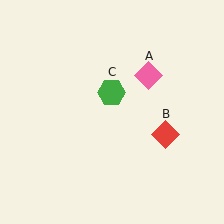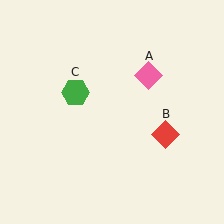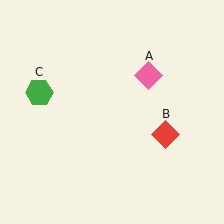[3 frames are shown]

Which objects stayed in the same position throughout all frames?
Pink diamond (object A) and red diamond (object B) remained stationary.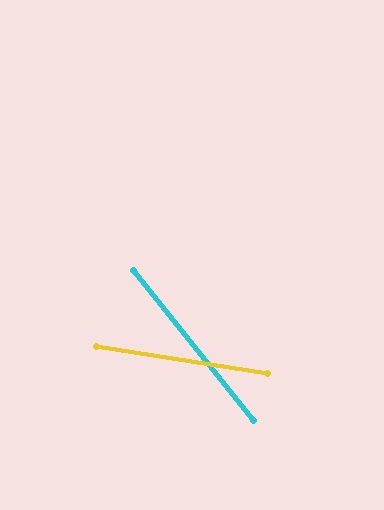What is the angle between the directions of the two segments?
Approximately 43 degrees.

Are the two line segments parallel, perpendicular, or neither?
Neither parallel nor perpendicular — they differ by about 43°.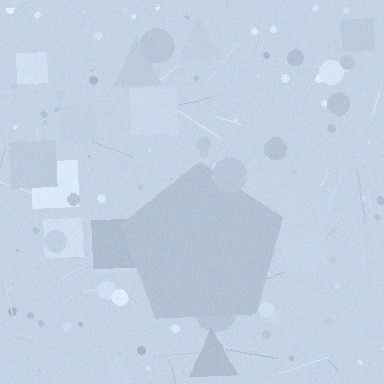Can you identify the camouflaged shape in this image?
The camouflaged shape is a pentagon.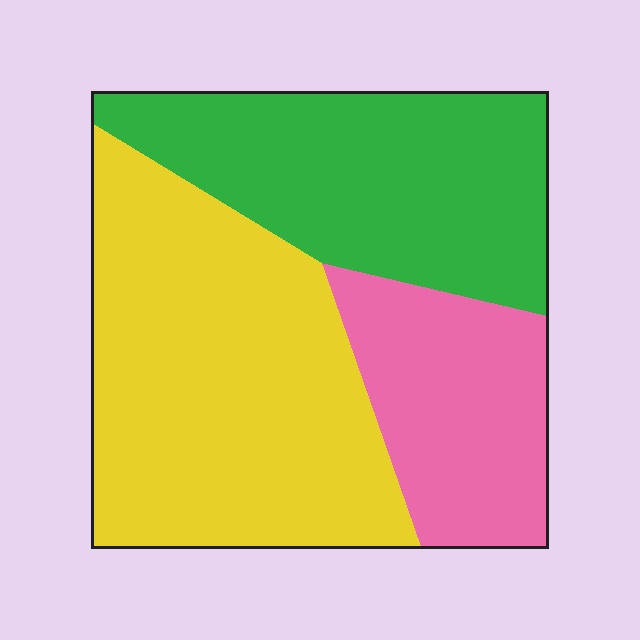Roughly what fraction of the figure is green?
Green takes up between a sixth and a third of the figure.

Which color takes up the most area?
Yellow, at roughly 45%.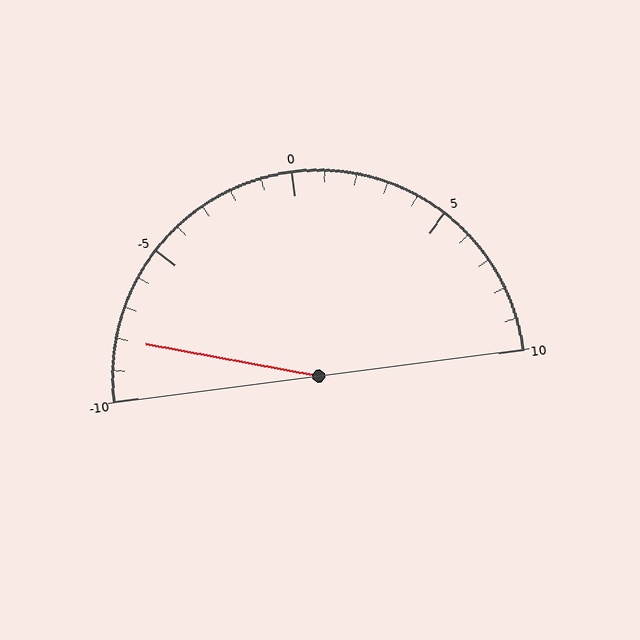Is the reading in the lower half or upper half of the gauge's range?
The reading is in the lower half of the range (-10 to 10).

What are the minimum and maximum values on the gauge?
The gauge ranges from -10 to 10.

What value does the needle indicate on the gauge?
The needle indicates approximately -8.